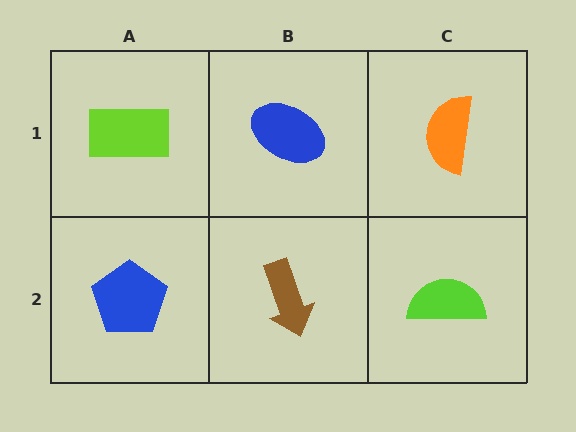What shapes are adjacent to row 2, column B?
A blue ellipse (row 1, column B), a blue pentagon (row 2, column A), a lime semicircle (row 2, column C).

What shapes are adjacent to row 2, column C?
An orange semicircle (row 1, column C), a brown arrow (row 2, column B).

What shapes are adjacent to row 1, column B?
A brown arrow (row 2, column B), a lime rectangle (row 1, column A), an orange semicircle (row 1, column C).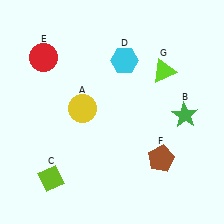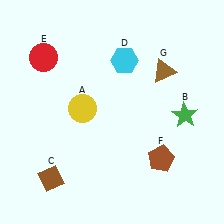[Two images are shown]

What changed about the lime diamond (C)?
In Image 1, C is lime. In Image 2, it changed to brown.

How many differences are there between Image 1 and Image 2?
There are 2 differences between the two images.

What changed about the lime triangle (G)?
In Image 1, G is lime. In Image 2, it changed to brown.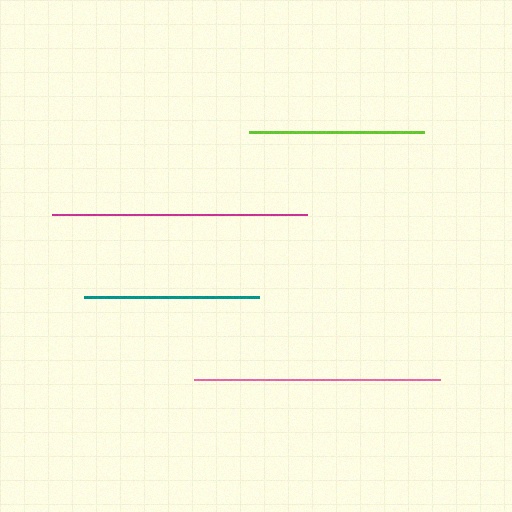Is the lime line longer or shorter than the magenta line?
The magenta line is longer than the lime line.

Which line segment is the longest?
The magenta line is the longest at approximately 255 pixels.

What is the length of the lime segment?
The lime segment is approximately 174 pixels long.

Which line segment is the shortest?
The lime line is the shortest at approximately 174 pixels.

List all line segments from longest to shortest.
From longest to shortest: magenta, pink, teal, lime.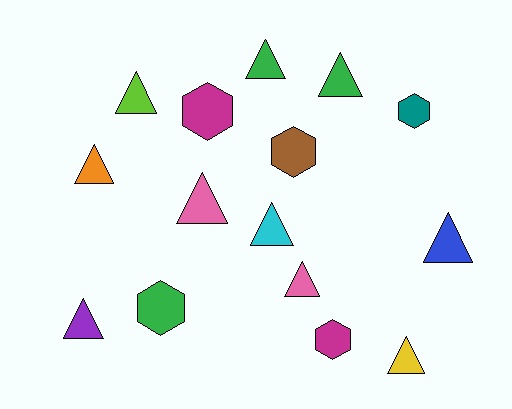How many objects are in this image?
There are 15 objects.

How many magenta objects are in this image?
There are 2 magenta objects.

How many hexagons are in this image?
There are 5 hexagons.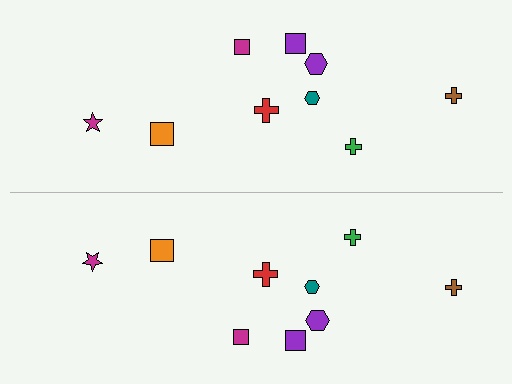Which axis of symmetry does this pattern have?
The pattern has a horizontal axis of symmetry running through the center of the image.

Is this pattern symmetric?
Yes, this pattern has bilateral (reflection) symmetry.